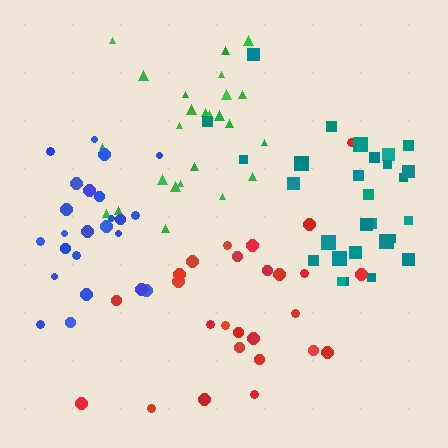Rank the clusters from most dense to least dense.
teal, blue, green, red.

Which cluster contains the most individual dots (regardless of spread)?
Teal (29).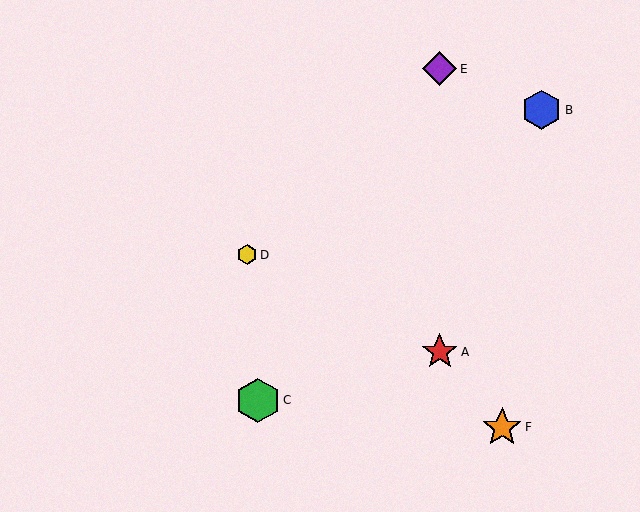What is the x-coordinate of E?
Object E is at x≈440.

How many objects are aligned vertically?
2 objects (A, E) are aligned vertically.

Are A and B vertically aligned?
No, A is at x≈440 and B is at x≈542.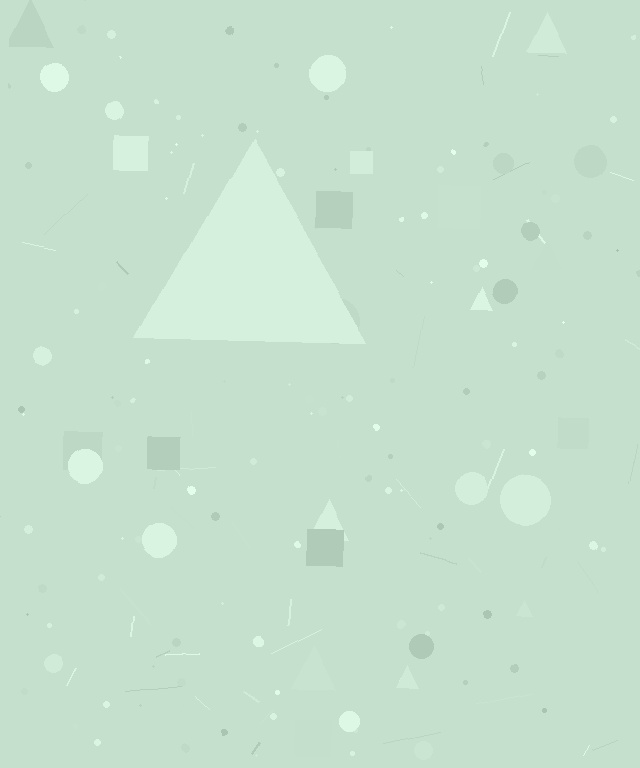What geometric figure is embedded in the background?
A triangle is embedded in the background.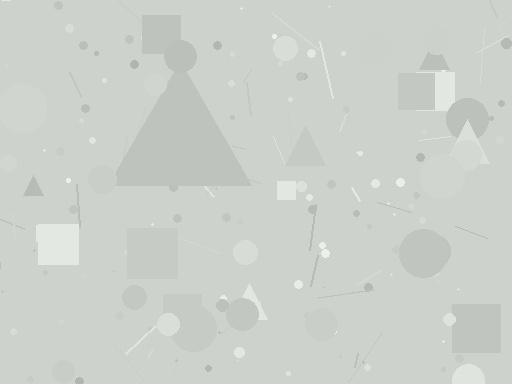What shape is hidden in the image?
A triangle is hidden in the image.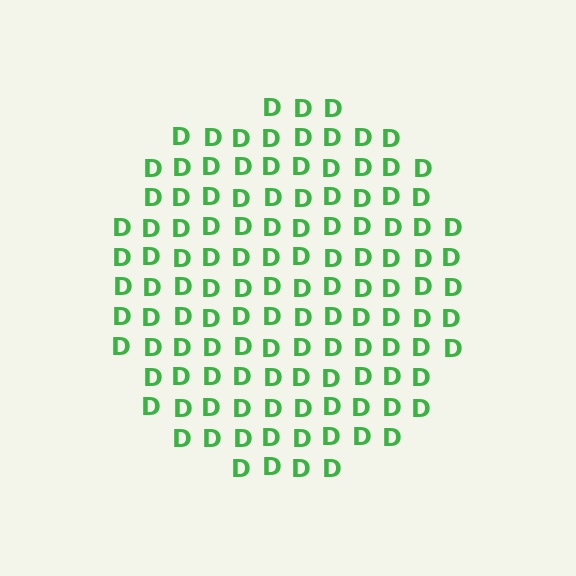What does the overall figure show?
The overall figure shows a circle.